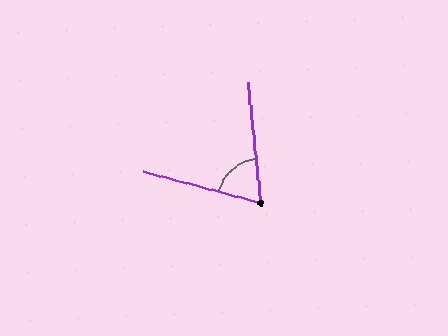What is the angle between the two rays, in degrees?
Approximately 69 degrees.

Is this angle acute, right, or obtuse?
It is acute.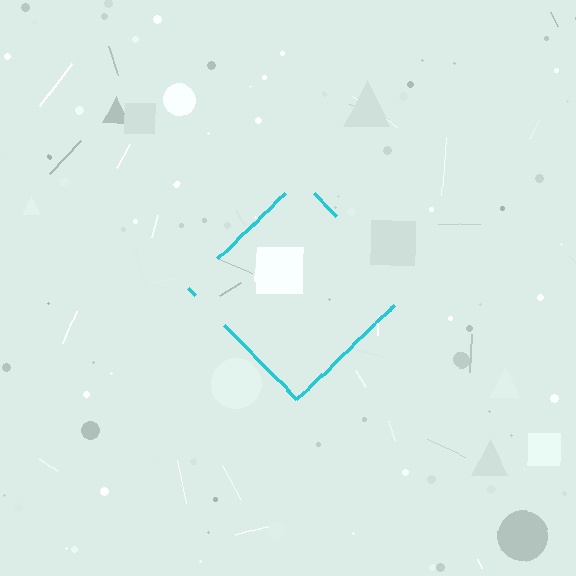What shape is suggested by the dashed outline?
The dashed outline suggests a diamond.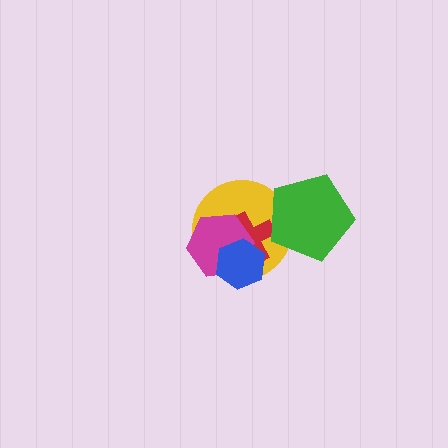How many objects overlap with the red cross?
4 objects overlap with the red cross.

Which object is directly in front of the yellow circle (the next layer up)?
The red cross is directly in front of the yellow circle.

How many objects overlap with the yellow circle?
4 objects overlap with the yellow circle.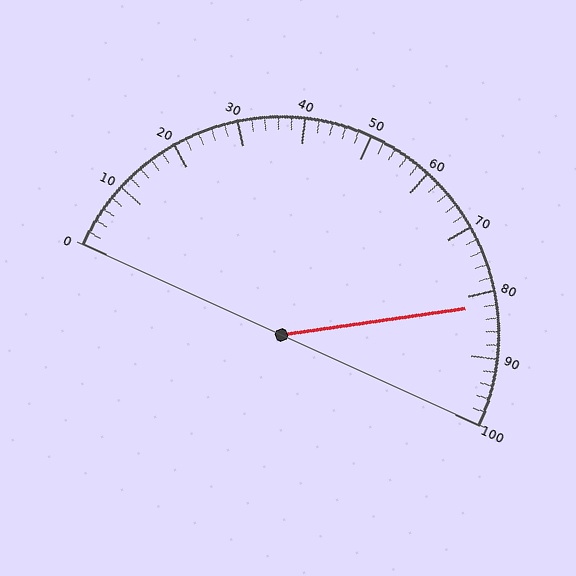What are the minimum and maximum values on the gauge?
The gauge ranges from 0 to 100.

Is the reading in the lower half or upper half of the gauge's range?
The reading is in the upper half of the range (0 to 100).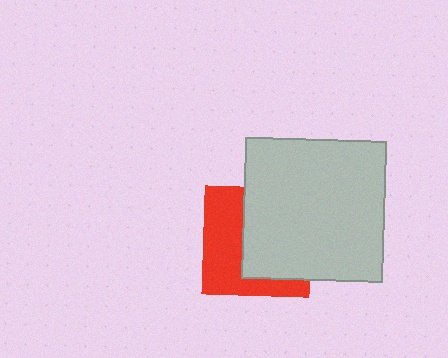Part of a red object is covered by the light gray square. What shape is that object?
It is a square.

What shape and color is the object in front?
The object in front is a light gray square.